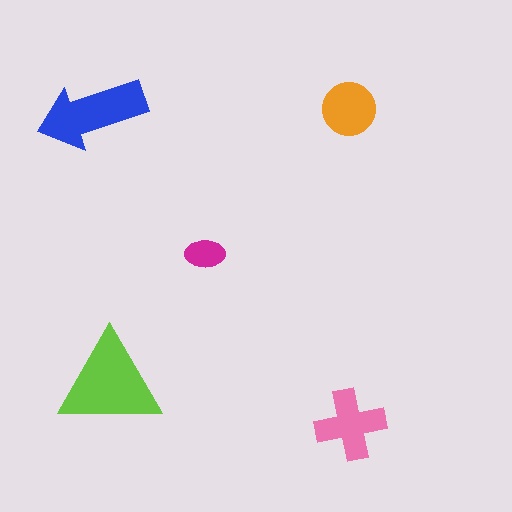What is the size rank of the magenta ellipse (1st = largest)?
5th.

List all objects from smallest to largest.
The magenta ellipse, the orange circle, the pink cross, the blue arrow, the lime triangle.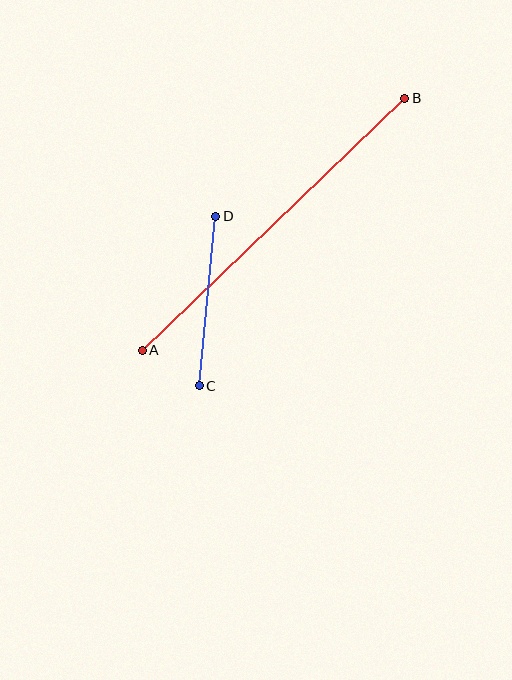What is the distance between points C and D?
The distance is approximately 170 pixels.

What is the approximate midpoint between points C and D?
The midpoint is at approximately (208, 301) pixels.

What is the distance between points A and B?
The distance is approximately 364 pixels.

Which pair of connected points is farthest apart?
Points A and B are farthest apart.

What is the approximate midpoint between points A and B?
The midpoint is at approximately (273, 224) pixels.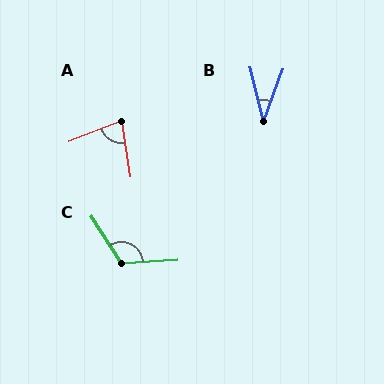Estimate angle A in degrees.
Approximately 77 degrees.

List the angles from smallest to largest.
B (34°), A (77°), C (120°).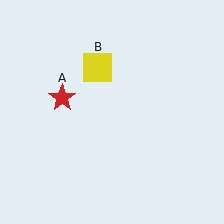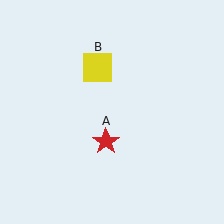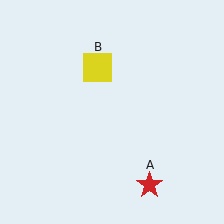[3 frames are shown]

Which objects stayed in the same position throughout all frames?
Yellow square (object B) remained stationary.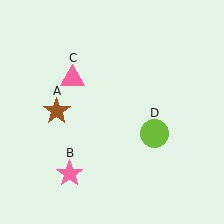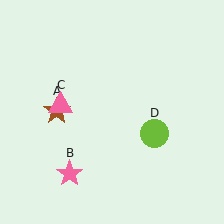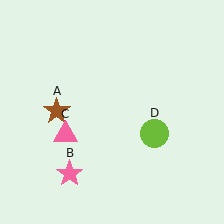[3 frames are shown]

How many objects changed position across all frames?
1 object changed position: pink triangle (object C).